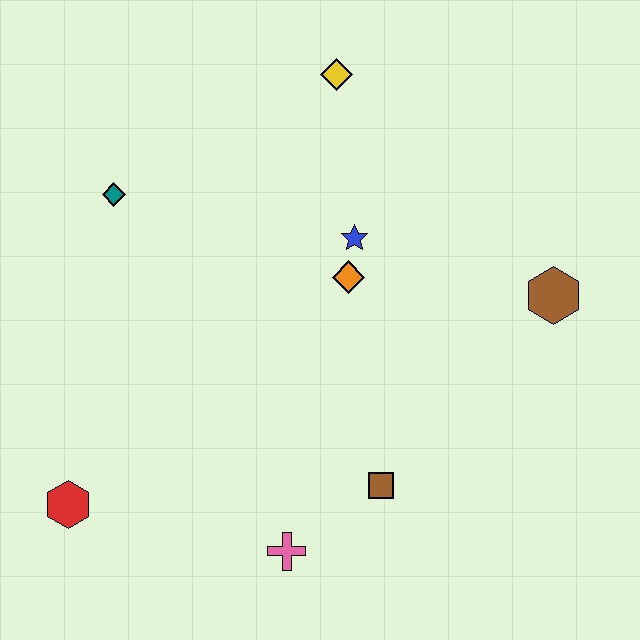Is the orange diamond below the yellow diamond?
Yes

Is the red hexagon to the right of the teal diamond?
No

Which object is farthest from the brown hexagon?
The red hexagon is farthest from the brown hexagon.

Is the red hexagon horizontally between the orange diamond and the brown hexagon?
No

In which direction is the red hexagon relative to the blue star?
The red hexagon is to the left of the blue star.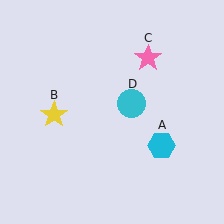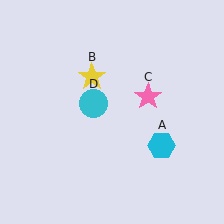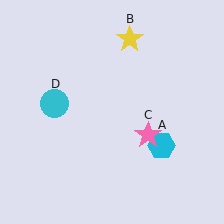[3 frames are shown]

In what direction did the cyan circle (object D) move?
The cyan circle (object D) moved left.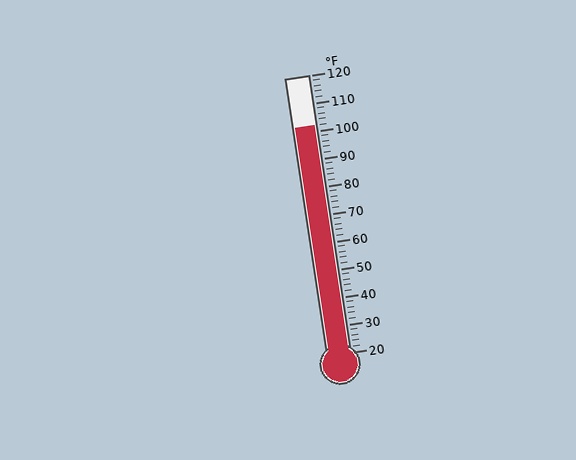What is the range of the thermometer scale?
The thermometer scale ranges from 20°F to 120°F.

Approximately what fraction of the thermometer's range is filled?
The thermometer is filled to approximately 80% of its range.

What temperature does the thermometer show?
The thermometer shows approximately 102°F.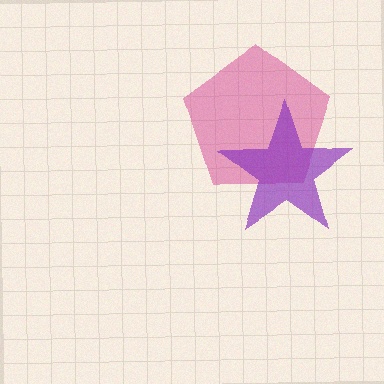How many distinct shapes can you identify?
There are 2 distinct shapes: a magenta pentagon, a purple star.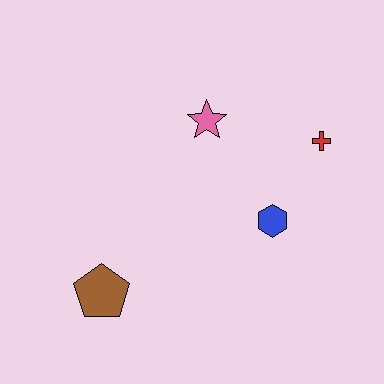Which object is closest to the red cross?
The blue hexagon is closest to the red cross.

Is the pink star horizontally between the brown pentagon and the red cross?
Yes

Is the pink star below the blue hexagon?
No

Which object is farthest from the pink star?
The brown pentagon is farthest from the pink star.